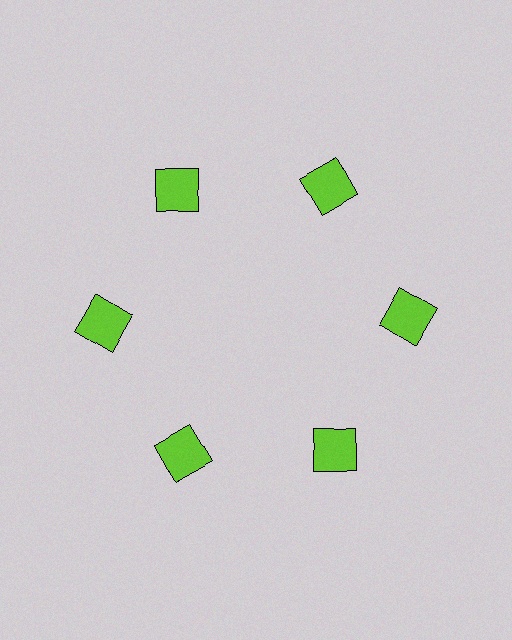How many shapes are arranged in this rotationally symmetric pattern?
There are 6 shapes, arranged in 6 groups of 1.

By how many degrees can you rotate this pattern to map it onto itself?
The pattern maps onto itself every 60 degrees of rotation.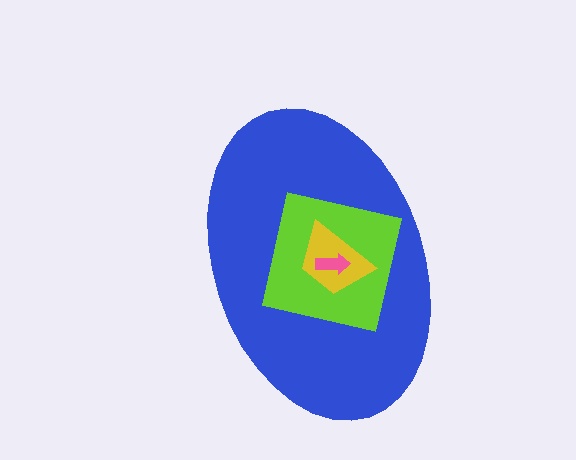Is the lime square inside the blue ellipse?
Yes.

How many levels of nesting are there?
4.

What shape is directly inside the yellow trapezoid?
The pink arrow.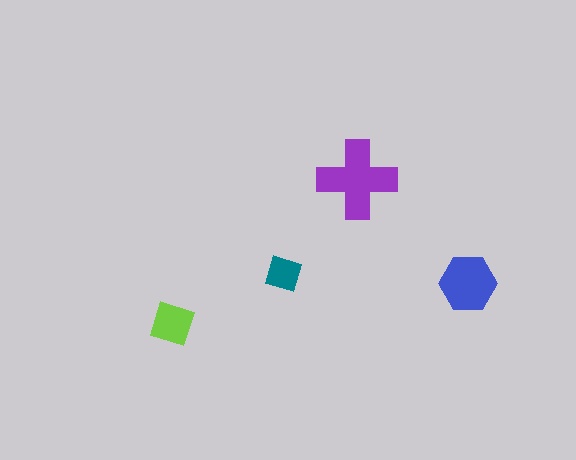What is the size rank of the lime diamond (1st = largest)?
3rd.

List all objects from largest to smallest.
The purple cross, the blue hexagon, the lime diamond, the teal square.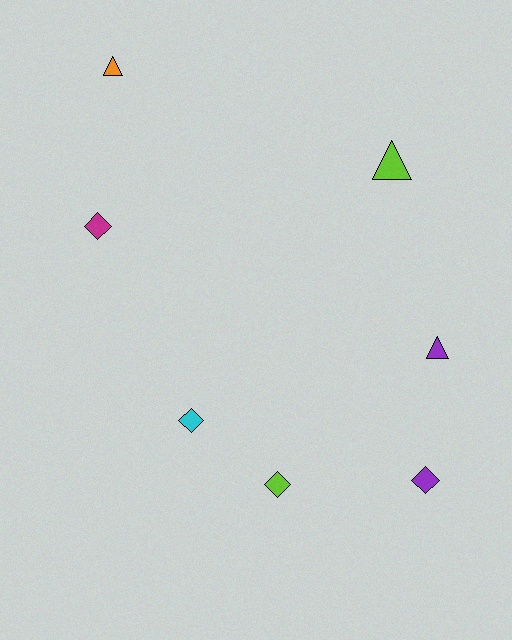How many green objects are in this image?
There are no green objects.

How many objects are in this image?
There are 7 objects.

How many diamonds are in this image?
There are 4 diamonds.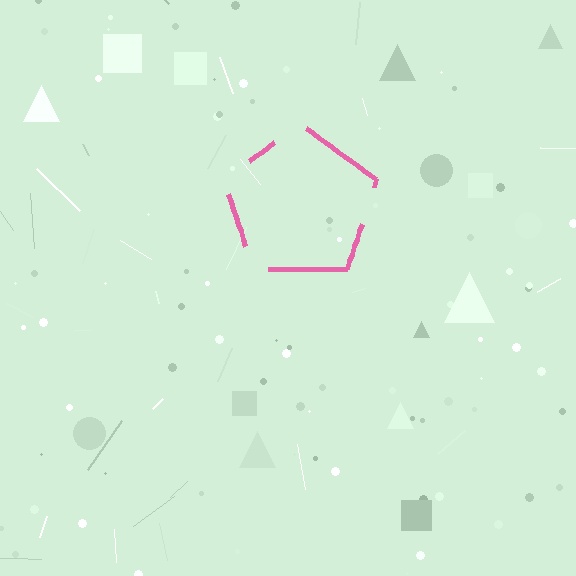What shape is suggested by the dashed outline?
The dashed outline suggests a pentagon.